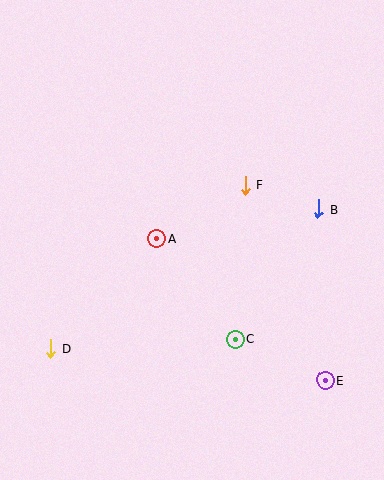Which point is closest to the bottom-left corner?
Point D is closest to the bottom-left corner.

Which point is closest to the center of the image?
Point A at (157, 238) is closest to the center.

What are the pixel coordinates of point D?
Point D is at (51, 349).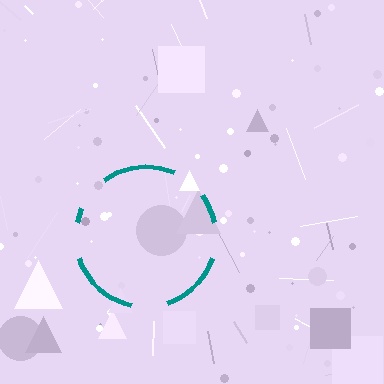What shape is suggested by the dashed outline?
The dashed outline suggests a circle.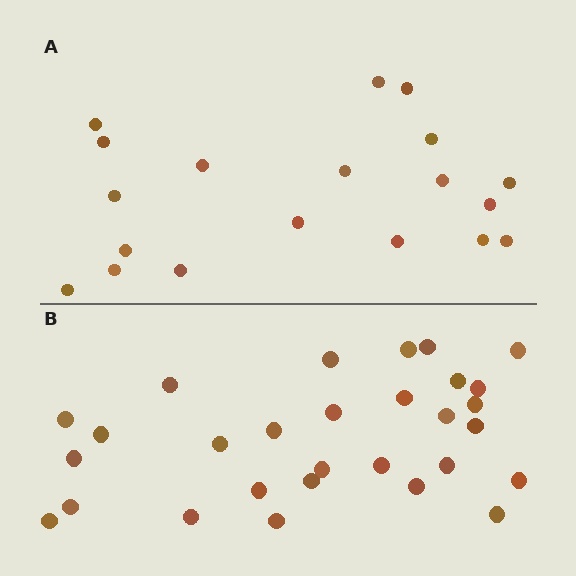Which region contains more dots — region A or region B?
Region B (the bottom region) has more dots.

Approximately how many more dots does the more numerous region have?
Region B has roughly 10 or so more dots than region A.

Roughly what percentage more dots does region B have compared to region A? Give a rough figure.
About 55% more.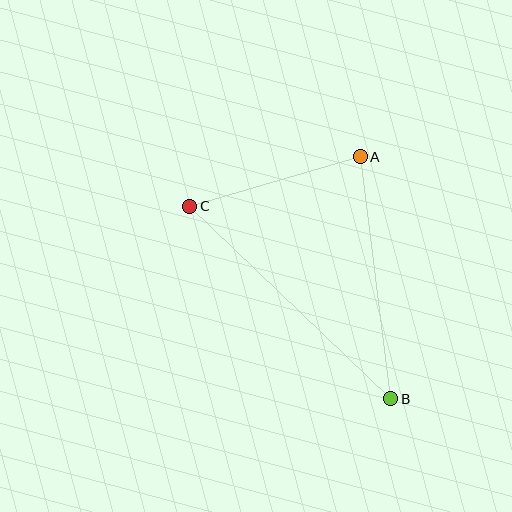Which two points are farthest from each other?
Points B and C are farthest from each other.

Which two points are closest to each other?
Points A and C are closest to each other.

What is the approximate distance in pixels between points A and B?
The distance between A and B is approximately 244 pixels.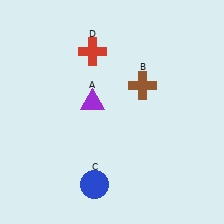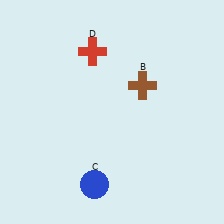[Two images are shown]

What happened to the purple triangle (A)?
The purple triangle (A) was removed in Image 2. It was in the top-left area of Image 1.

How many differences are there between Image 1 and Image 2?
There is 1 difference between the two images.